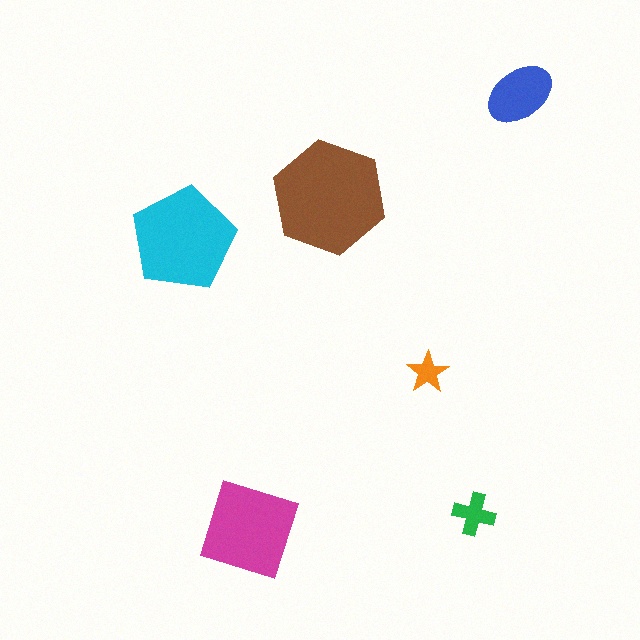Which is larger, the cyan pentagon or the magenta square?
The cyan pentagon.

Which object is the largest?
The brown hexagon.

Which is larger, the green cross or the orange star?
The green cross.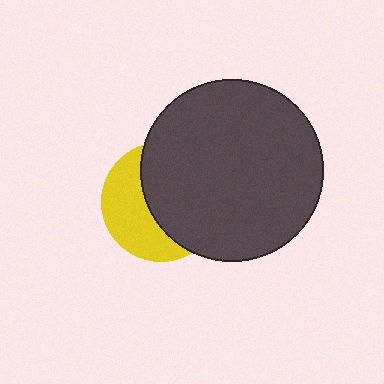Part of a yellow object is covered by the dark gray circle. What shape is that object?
It is a circle.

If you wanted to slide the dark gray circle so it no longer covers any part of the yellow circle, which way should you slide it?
Slide it right — that is the most direct way to separate the two shapes.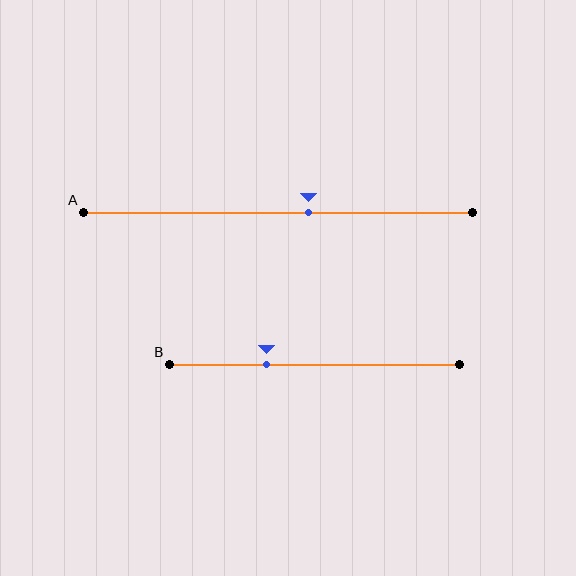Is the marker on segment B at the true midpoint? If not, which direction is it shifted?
No, the marker on segment B is shifted to the left by about 16% of the segment length.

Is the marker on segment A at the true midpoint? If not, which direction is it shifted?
No, the marker on segment A is shifted to the right by about 8% of the segment length.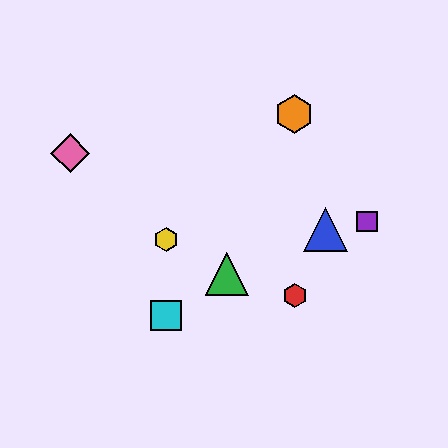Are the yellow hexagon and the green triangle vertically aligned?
No, the yellow hexagon is at x≈166 and the green triangle is at x≈227.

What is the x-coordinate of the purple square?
The purple square is at x≈367.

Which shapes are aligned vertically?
The yellow hexagon, the cyan square are aligned vertically.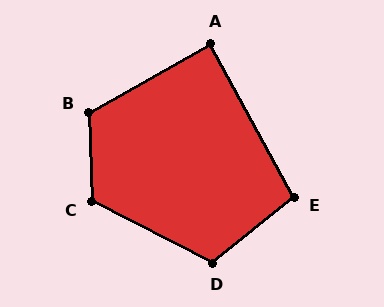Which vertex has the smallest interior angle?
A, at approximately 89 degrees.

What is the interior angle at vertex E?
Approximately 100 degrees (obtuse).